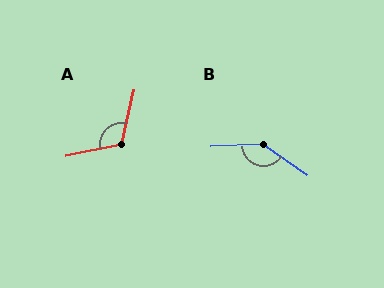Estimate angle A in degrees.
Approximately 114 degrees.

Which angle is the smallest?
A, at approximately 114 degrees.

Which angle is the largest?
B, at approximately 142 degrees.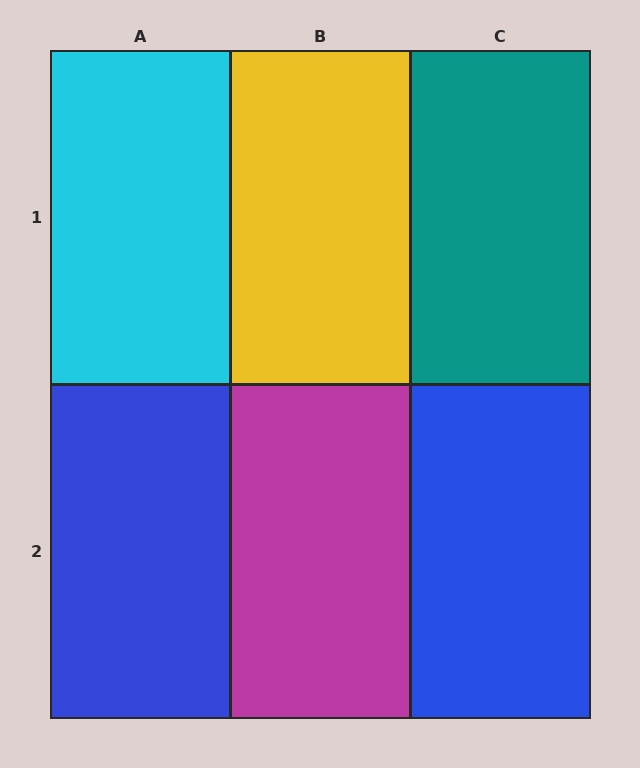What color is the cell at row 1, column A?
Cyan.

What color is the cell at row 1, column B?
Yellow.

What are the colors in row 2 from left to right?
Blue, magenta, blue.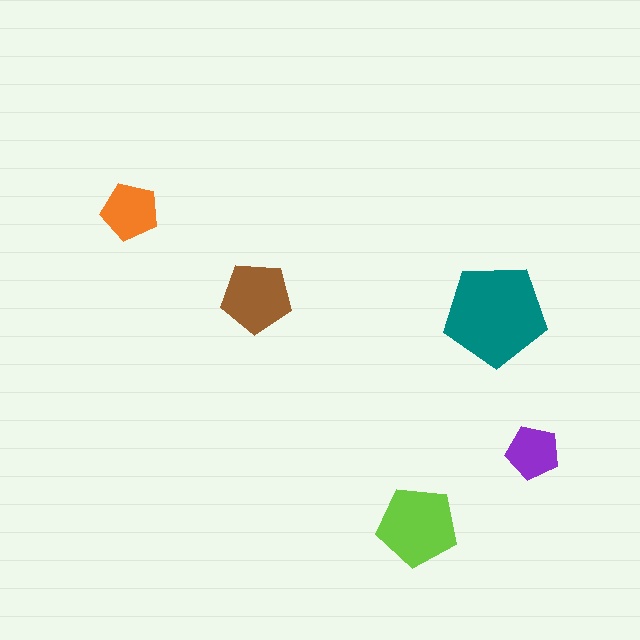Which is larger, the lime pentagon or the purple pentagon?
The lime one.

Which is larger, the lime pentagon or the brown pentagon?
The lime one.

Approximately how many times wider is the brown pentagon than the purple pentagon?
About 1.5 times wider.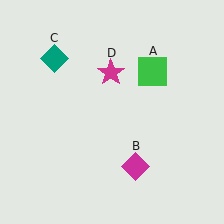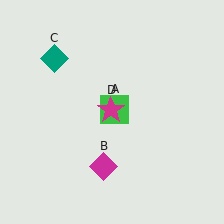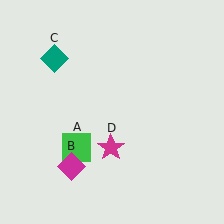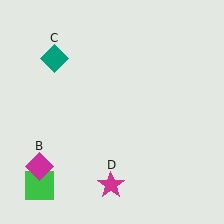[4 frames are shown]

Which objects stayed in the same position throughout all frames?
Teal diamond (object C) remained stationary.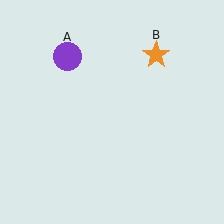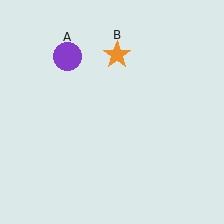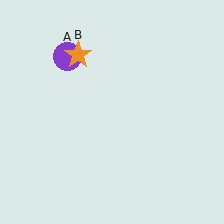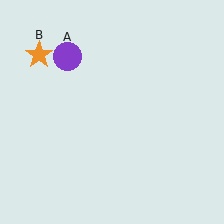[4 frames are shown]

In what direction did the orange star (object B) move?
The orange star (object B) moved left.